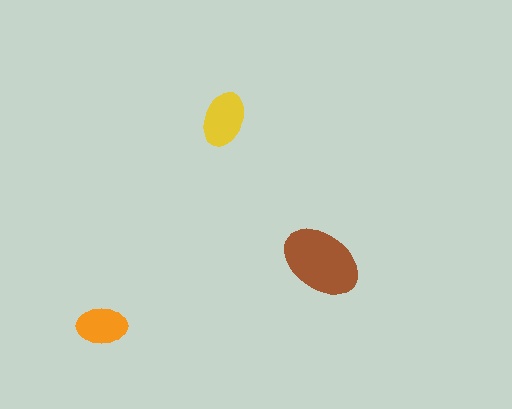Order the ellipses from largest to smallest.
the brown one, the yellow one, the orange one.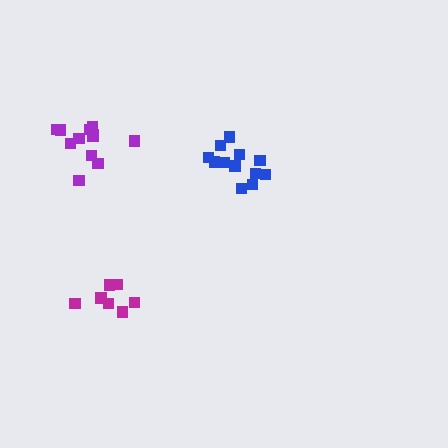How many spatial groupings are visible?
There are 3 spatial groupings.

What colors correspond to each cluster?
The clusters are colored: blue, magenta, purple.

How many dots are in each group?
Group 1: 12 dots, Group 2: 8 dots, Group 3: 12 dots (32 total).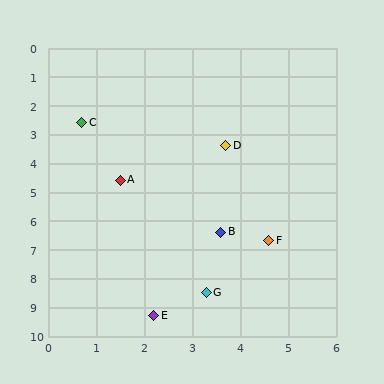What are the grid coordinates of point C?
Point C is at approximately (0.7, 2.6).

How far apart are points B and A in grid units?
Points B and A are about 2.8 grid units apart.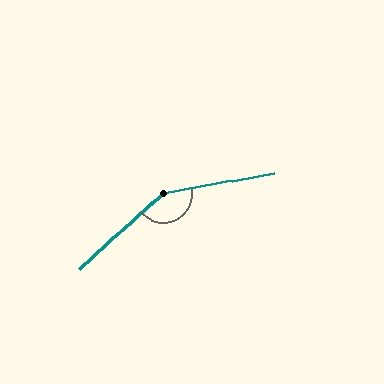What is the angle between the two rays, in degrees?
Approximately 148 degrees.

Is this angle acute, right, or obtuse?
It is obtuse.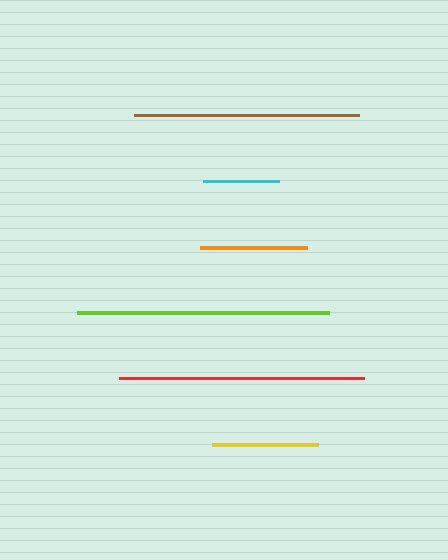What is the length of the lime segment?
The lime segment is approximately 252 pixels long.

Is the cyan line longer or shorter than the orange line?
The orange line is longer than the cyan line.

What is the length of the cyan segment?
The cyan segment is approximately 76 pixels long.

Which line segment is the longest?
The lime line is the longest at approximately 252 pixels.